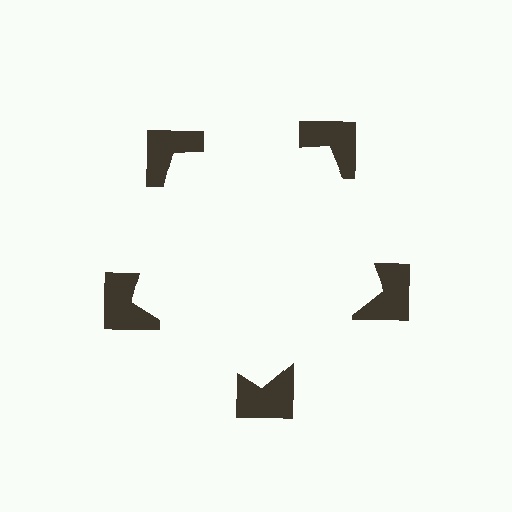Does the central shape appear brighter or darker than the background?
It typically appears slightly brighter than the background, even though no actual brightness change is drawn.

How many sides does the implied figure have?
5 sides.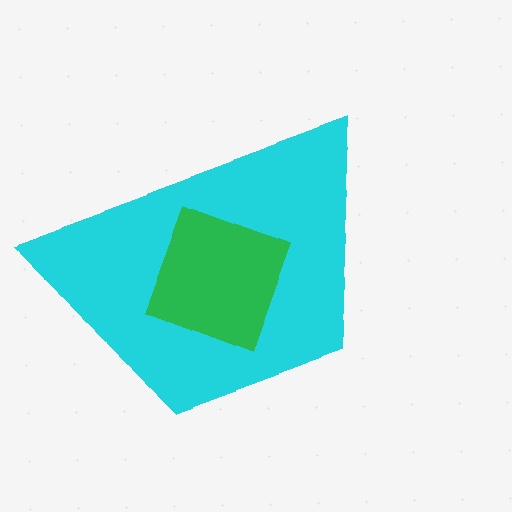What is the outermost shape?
The cyan trapezoid.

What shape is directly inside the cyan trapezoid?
The green diamond.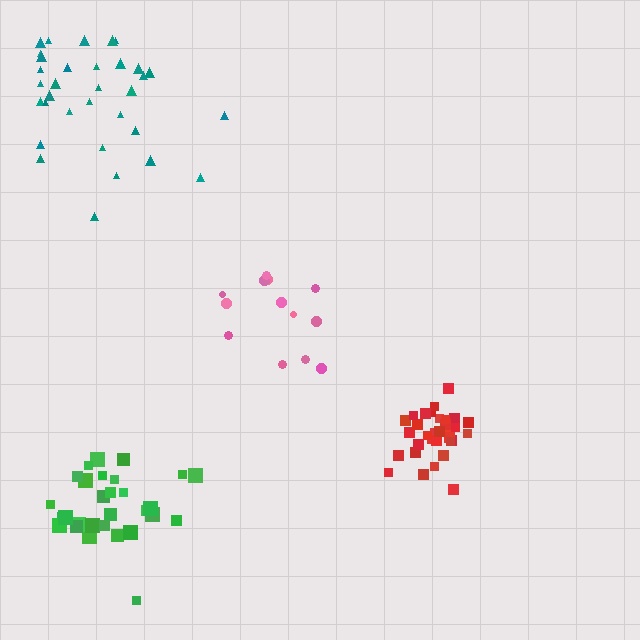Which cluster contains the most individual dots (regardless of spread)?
Teal (34).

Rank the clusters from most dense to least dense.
red, green, teal, pink.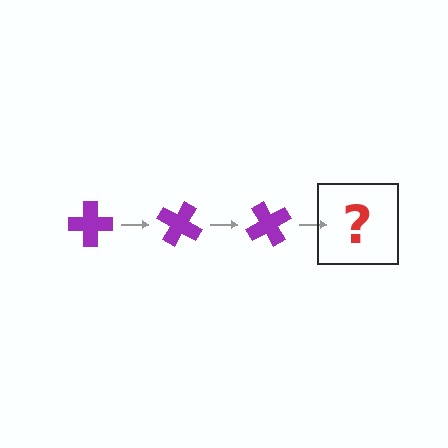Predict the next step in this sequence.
The next step is a purple cross rotated 90 degrees.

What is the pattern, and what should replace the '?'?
The pattern is that the cross rotates 30 degrees each step. The '?' should be a purple cross rotated 90 degrees.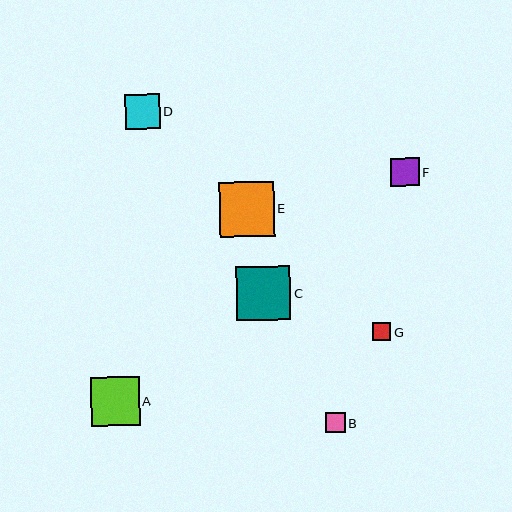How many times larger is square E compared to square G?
Square E is approximately 3.0 times the size of square G.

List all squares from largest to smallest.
From largest to smallest: E, C, A, D, F, B, G.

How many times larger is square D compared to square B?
Square D is approximately 1.8 times the size of square B.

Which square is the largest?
Square E is the largest with a size of approximately 55 pixels.